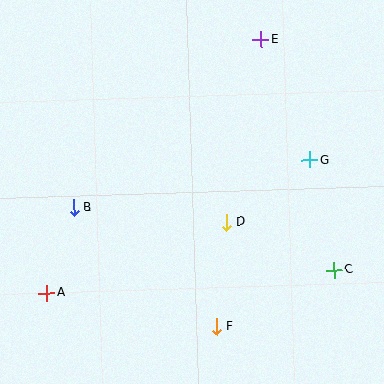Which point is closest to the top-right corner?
Point E is closest to the top-right corner.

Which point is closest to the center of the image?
Point D at (226, 222) is closest to the center.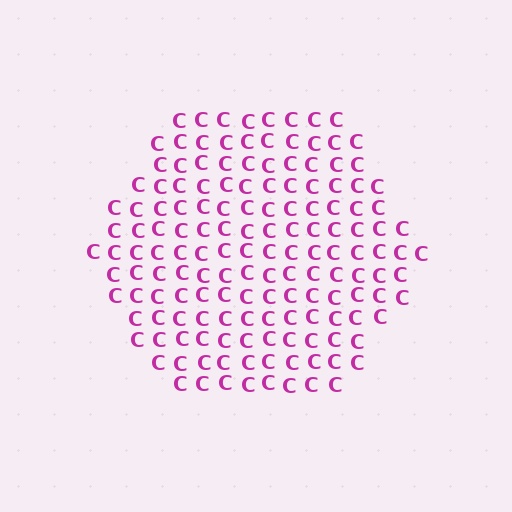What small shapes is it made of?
It is made of small letter C's.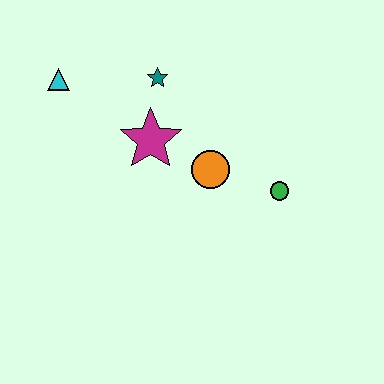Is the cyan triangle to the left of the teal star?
Yes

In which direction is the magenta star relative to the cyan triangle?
The magenta star is to the right of the cyan triangle.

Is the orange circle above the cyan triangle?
No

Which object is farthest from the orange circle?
The cyan triangle is farthest from the orange circle.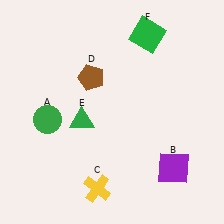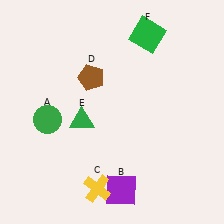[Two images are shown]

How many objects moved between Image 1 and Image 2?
1 object moved between the two images.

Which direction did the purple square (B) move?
The purple square (B) moved left.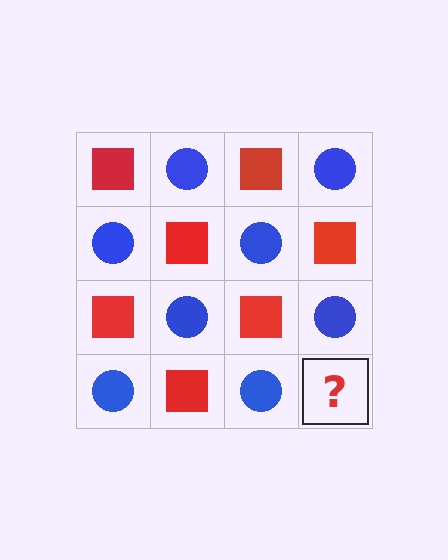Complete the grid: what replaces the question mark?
The question mark should be replaced with a red square.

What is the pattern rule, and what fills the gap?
The rule is that it alternates red square and blue circle in a checkerboard pattern. The gap should be filled with a red square.